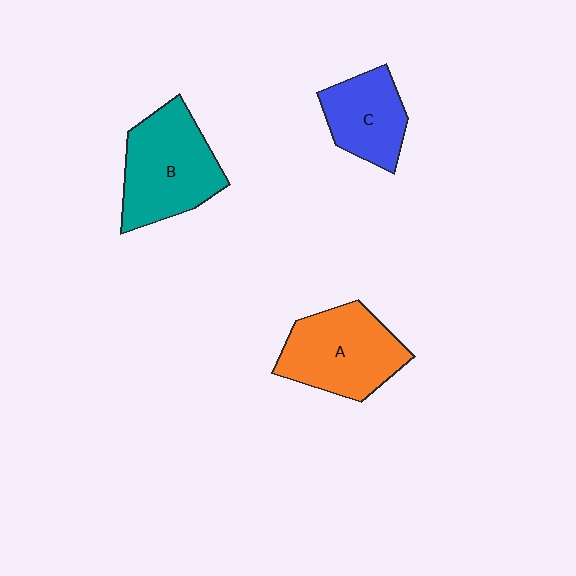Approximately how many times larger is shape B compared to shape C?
Approximately 1.5 times.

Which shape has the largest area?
Shape B (teal).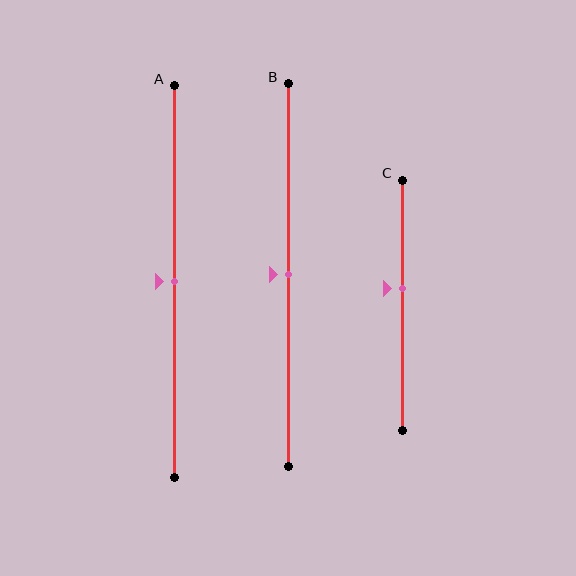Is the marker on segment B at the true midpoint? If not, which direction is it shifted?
Yes, the marker on segment B is at the true midpoint.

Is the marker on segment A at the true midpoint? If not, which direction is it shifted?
Yes, the marker on segment A is at the true midpoint.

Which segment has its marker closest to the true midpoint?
Segment A has its marker closest to the true midpoint.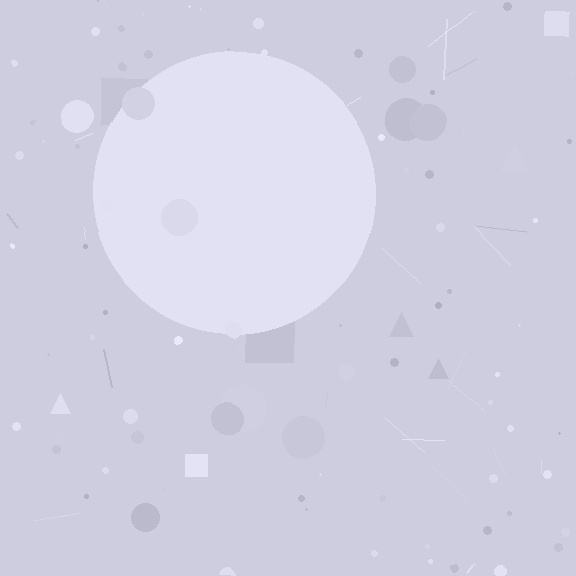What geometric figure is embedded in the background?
A circle is embedded in the background.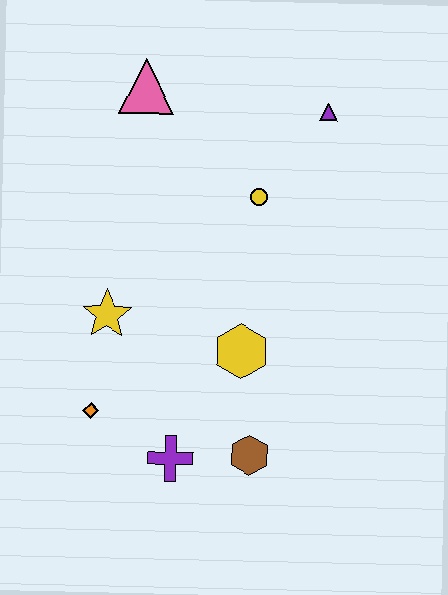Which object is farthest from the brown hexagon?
The pink triangle is farthest from the brown hexagon.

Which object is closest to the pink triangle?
The yellow circle is closest to the pink triangle.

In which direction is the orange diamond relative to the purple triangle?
The orange diamond is below the purple triangle.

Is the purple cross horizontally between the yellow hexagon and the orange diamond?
Yes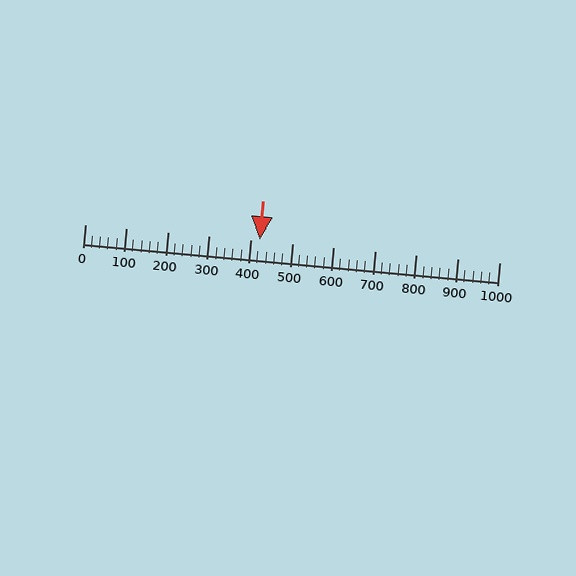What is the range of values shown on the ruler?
The ruler shows values from 0 to 1000.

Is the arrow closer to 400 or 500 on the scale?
The arrow is closer to 400.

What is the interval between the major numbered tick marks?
The major tick marks are spaced 100 units apart.